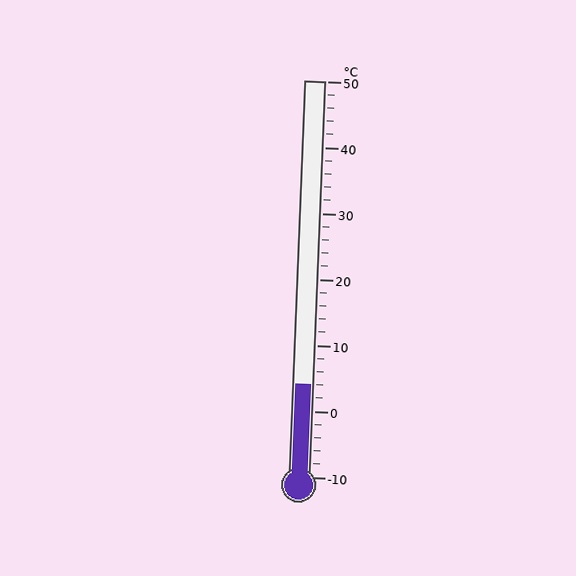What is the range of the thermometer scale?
The thermometer scale ranges from -10°C to 50°C.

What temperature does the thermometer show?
The thermometer shows approximately 4°C.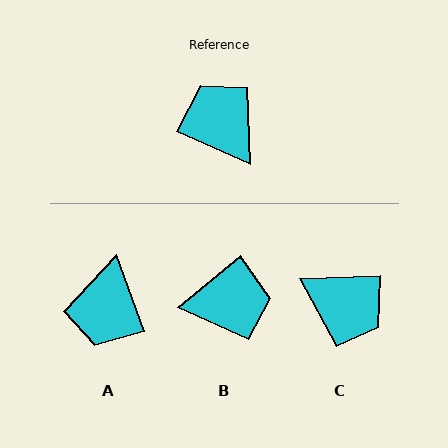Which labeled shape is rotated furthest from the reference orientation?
C, about 154 degrees away.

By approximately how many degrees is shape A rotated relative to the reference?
Approximately 134 degrees counter-clockwise.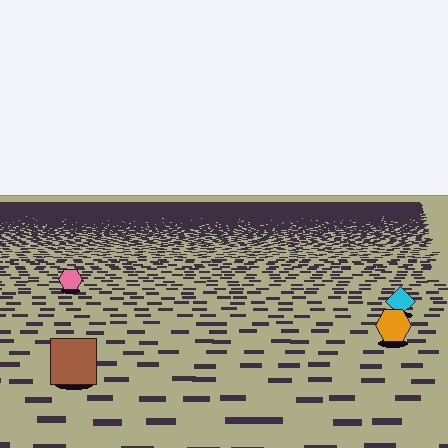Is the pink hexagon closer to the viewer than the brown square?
No. The brown square is closer — you can tell from the texture gradient: the ground texture is coarser near it.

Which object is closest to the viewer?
The brown square is closest. The texture marks near it are larger and more spread out.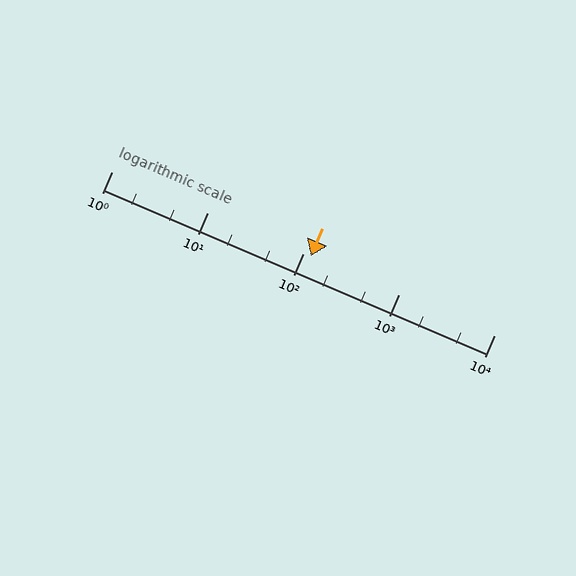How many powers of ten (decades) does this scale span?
The scale spans 4 decades, from 1 to 10000.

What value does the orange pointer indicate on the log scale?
The pointer indicates approximately 120.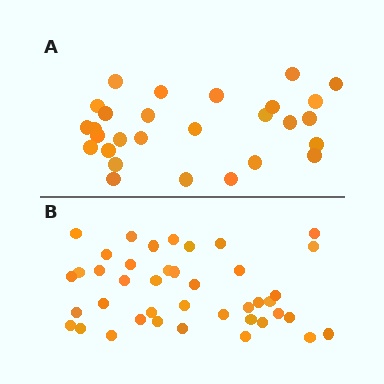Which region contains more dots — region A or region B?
Region B (the bottom region) has more dots.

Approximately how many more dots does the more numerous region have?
Region B has approximately 15 more dots than region A.